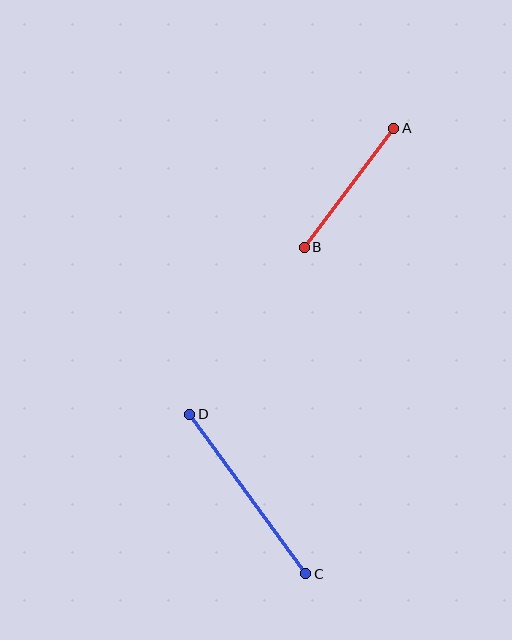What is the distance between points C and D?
The distance is approximately 197 pixels.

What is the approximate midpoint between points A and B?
The midpoint is at approximately (349, 188) pixels.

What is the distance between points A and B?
The distance is approximately 149 pixels.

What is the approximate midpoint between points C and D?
The midpoint is at approximately (248, 494) pixels.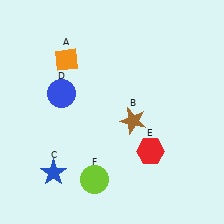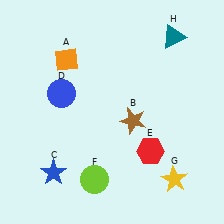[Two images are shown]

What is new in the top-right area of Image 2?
A teal triangle (H) was added in the top-right area of Image 2.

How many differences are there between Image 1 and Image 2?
There are 2 differences between the two images.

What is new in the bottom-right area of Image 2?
A yellow star (G) was added in the bottom-right area of Image 2.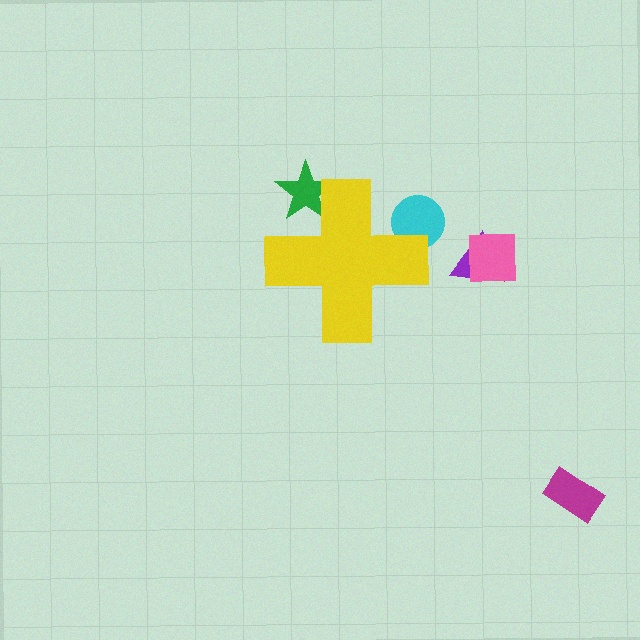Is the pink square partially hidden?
No, the pink square is fully visible.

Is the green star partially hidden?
Yes, the green star is partially hidden behind the yellow cross.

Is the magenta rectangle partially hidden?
No, the magenta rectangle is fully visible.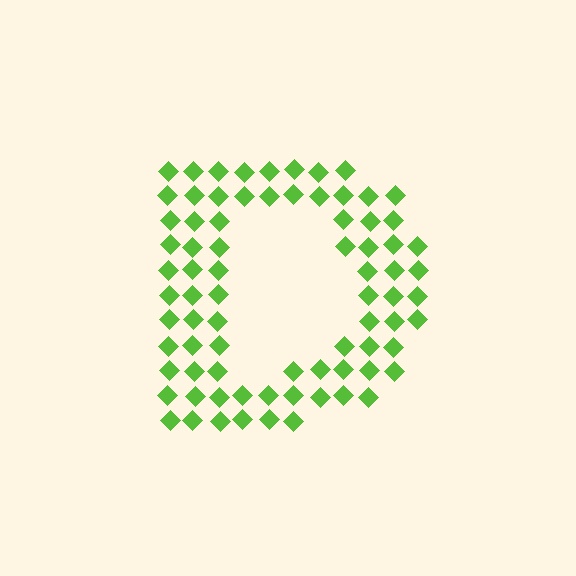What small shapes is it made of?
It is made of small diamonds.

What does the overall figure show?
The overall figure shows the letter D.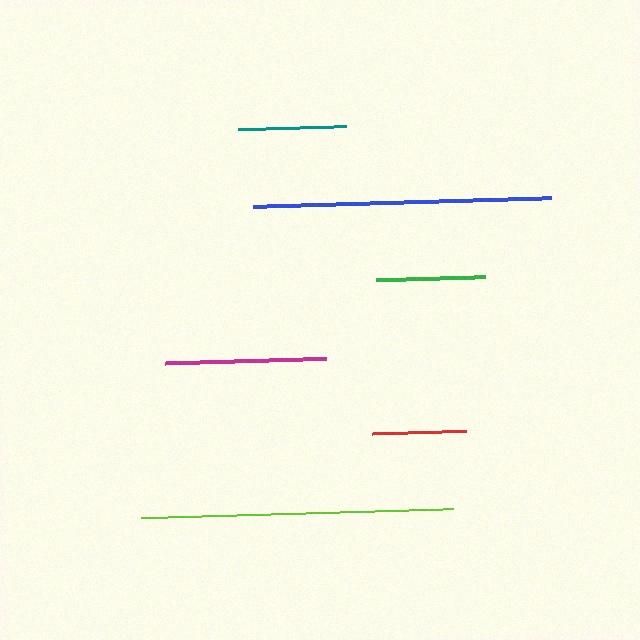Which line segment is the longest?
The lime line is the longest at approximately 312 pixels.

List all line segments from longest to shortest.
From longest to shortest: lime, blue, magenta, green, teal, red.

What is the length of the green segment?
The green segment is approximately 109 pixels long.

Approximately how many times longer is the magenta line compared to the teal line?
The magenta line is approximately 1.5 times the length of the teal line.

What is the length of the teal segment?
The teal segment is approximately 108 pixels long.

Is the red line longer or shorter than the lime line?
The lime line is longer than the red line.